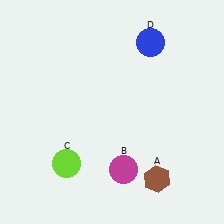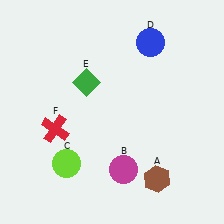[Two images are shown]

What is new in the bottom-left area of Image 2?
A red cross (F) was added in the bottom-left area of Image 2.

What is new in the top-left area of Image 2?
A green diamond (E) was added in the top-left area of Image 2.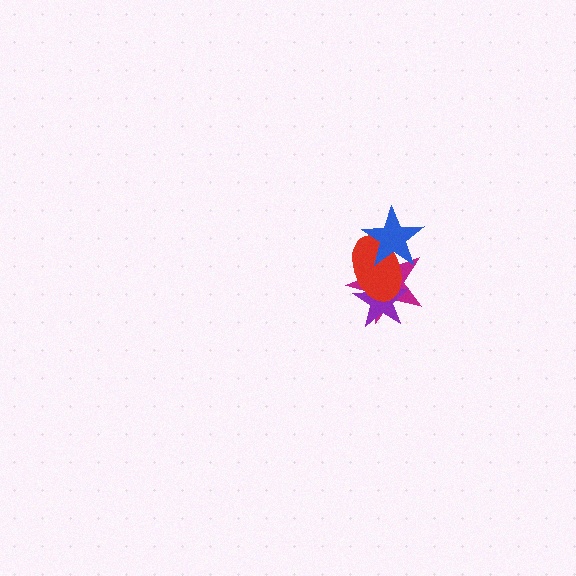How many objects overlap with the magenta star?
3 objects overlap with the magenta star.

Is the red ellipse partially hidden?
Yes, it is partially covered by another shape.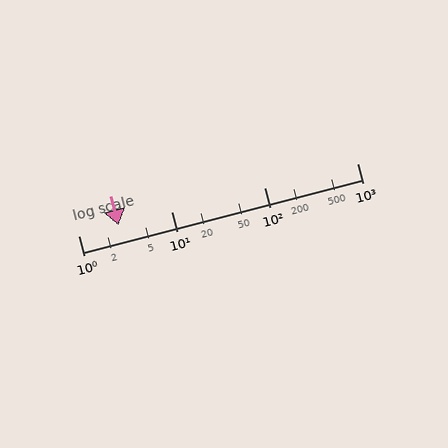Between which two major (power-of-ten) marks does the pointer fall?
The pointer is between 1 and 10.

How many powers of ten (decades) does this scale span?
The scale spans 3 decades, from 1 to 1000.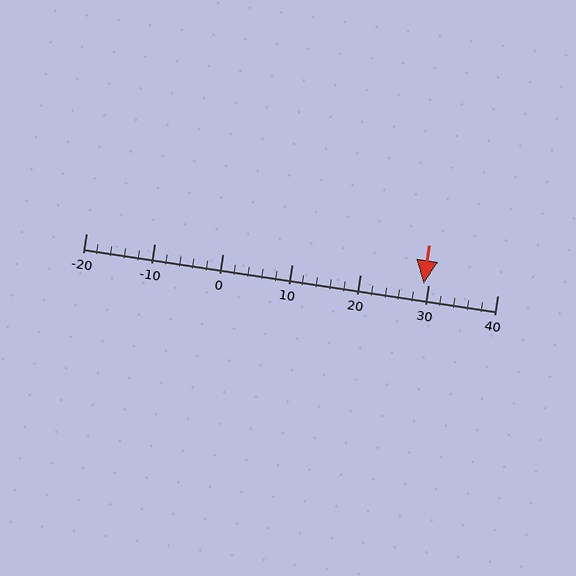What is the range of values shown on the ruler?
The ruler shows values from -20 to 40.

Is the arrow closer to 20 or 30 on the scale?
The arrow is closer to 30.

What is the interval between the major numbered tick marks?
The major tick marks are spaced 10 units apart.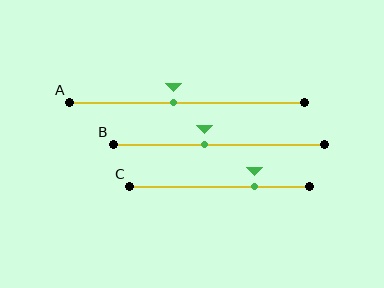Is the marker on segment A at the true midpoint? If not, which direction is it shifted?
No, the marker on segment A is shifted to the left by about 6% of the segment length.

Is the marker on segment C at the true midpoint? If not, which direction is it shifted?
No, the marker on segment C is shifted to the right by about 19% of the segment length.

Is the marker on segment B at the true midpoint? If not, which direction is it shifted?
No, the marker on segment B is shifted to the left by about 7% of the segment length.